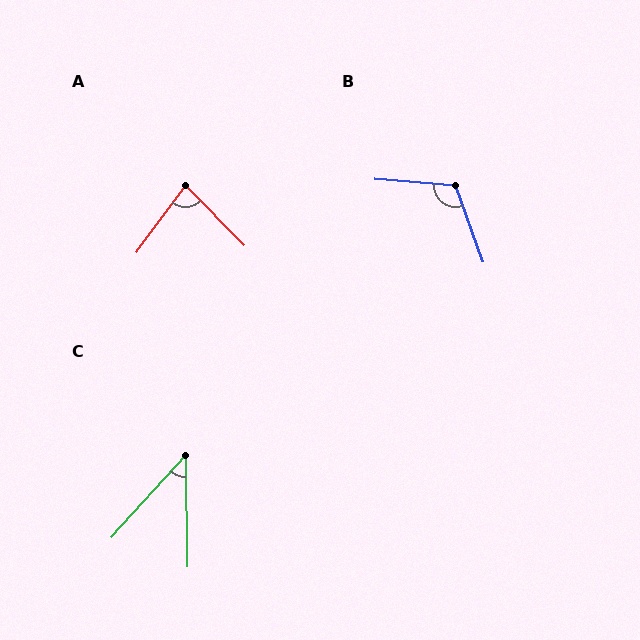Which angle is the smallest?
C, at approximately 43 degrees.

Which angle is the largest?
B, at approximately 115 degrees.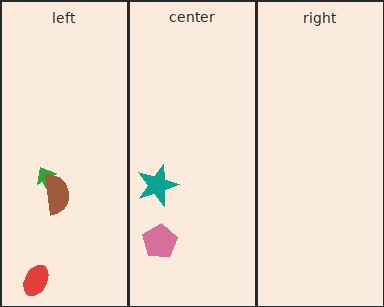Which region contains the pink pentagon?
The center region.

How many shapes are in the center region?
2.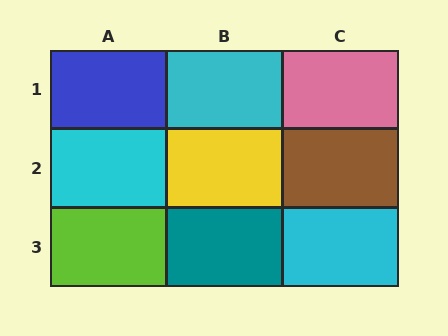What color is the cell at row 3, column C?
Cyan.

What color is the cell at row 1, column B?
Cyan.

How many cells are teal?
1 cell is teal.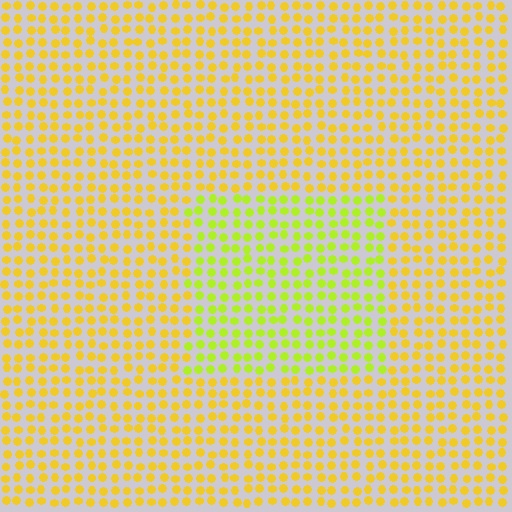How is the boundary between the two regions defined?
The boundary is defined purely by a slight shift in hue (about 31 degrees). Spacing, size, and orientation are identical on both sides.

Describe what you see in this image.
The image is filled with small yellow elements in a uniform arrangement. A rectangle-shaped region is visible where the elements are tinted to a slightly different hue, forming a subtle color boundary.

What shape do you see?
I see a rectangle.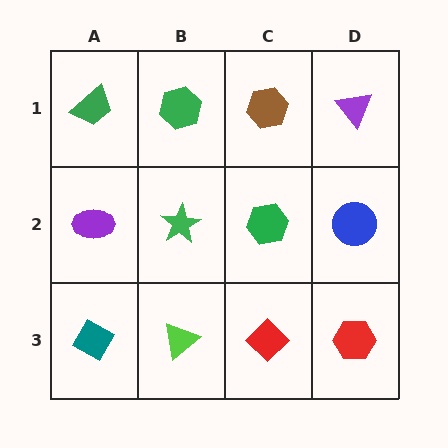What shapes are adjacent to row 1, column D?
A blue circle (row 2, column D), a brown hexagon (row 1, column C).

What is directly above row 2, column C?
A brown hexagon.